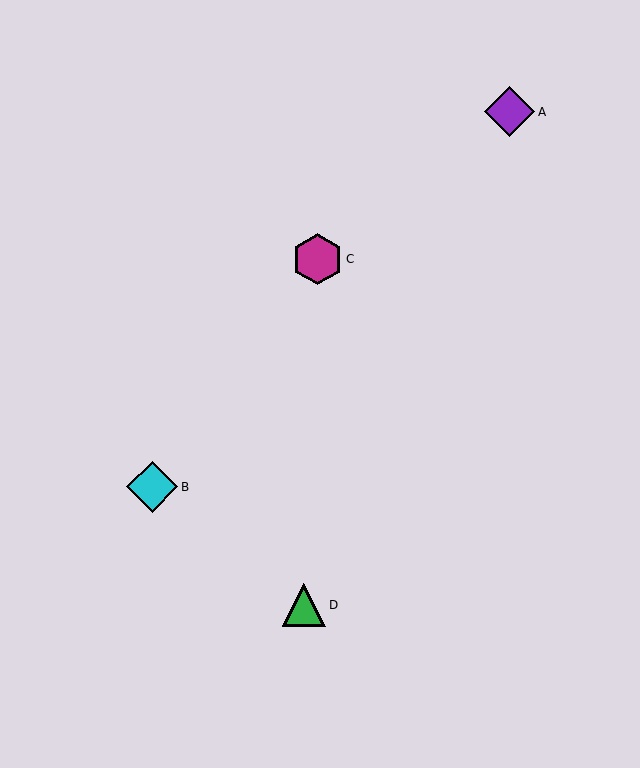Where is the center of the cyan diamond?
The center of the cyan diamond is at (152, 487).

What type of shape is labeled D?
Shape D is a green triangle.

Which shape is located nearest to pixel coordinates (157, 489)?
The cyan diamond (labeled B) at (152, 487) is nearest to that location.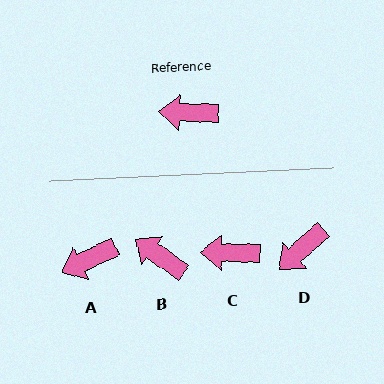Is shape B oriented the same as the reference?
No, it is off by about 35 degrees.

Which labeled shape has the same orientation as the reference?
C.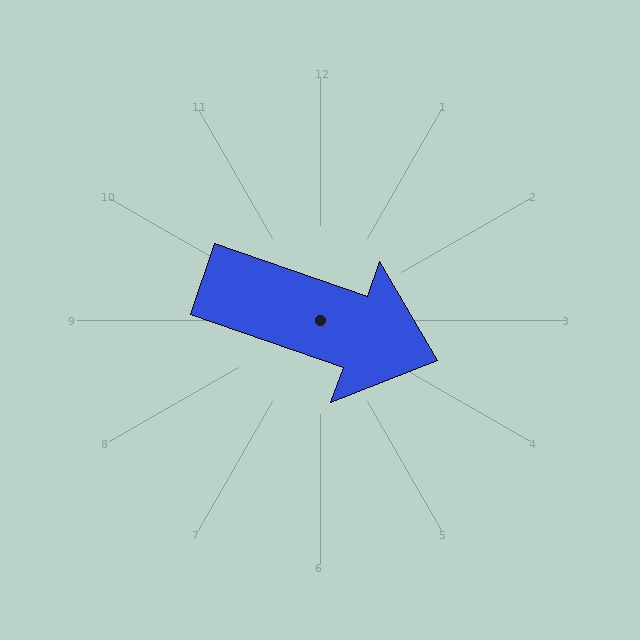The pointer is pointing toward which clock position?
Roughly 4 o'clock.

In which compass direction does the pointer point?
East.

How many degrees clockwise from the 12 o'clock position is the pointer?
Approximately 109 degrees.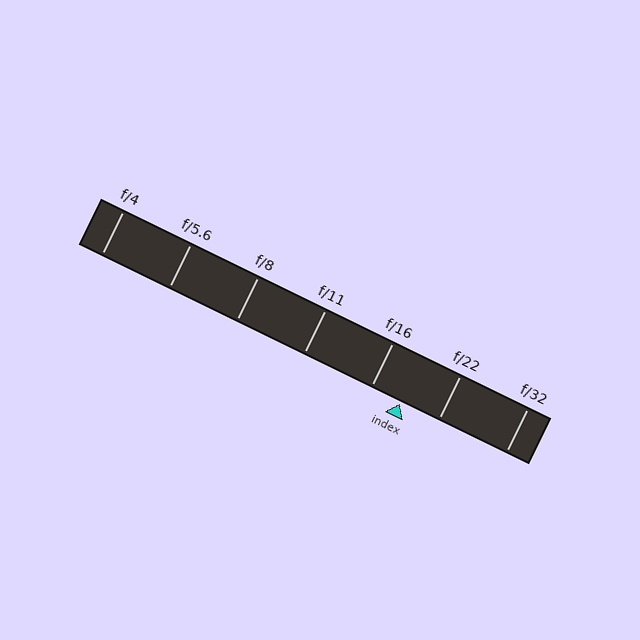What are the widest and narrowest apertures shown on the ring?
The widest aperture shown is f/4 and the narrowest is f/32.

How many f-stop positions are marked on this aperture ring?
There are 7 f-stop positions marked.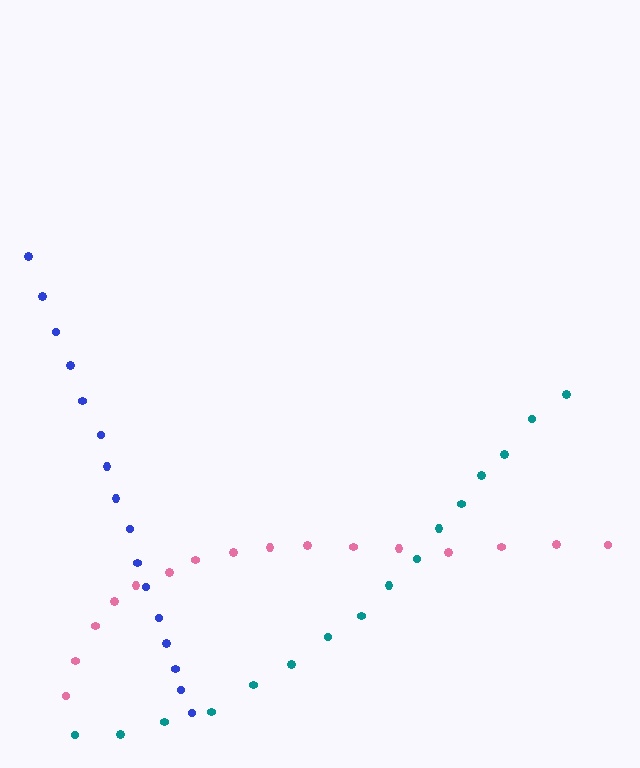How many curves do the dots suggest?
There are 3 distinct paths.